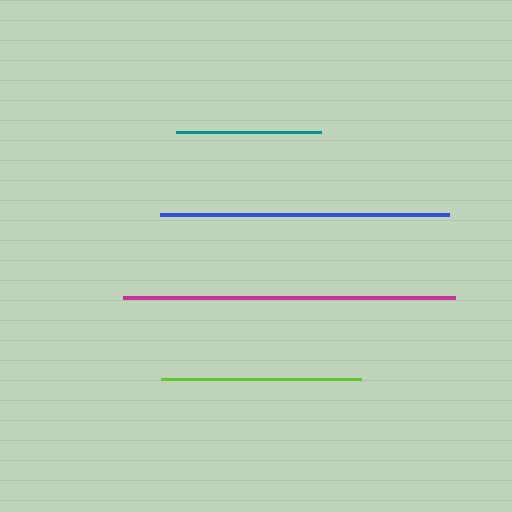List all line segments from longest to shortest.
From longest to shortest: magenta, blue, lime, teal.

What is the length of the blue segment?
The blue segment is approximately 289 pixels long.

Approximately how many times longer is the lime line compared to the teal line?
The lime line is approximately 1.4 times the length of the teal line.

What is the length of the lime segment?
The lime segment is approximately 200 pixels long.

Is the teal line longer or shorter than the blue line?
The blue line is longer than the teal line.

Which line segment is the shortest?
The teal line is the shortest at approximately 145 pixels.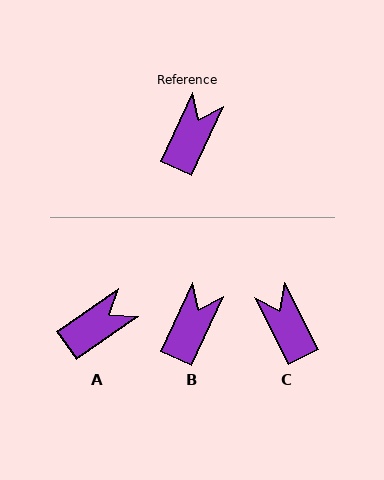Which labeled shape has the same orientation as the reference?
B.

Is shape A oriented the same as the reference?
No, it is off by about 31 degrees.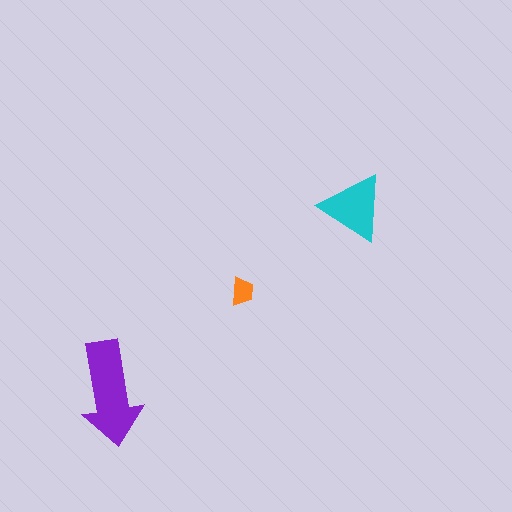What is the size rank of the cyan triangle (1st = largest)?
2nd.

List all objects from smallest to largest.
The orange trapezoid, the cyan triangle, the purple arrow.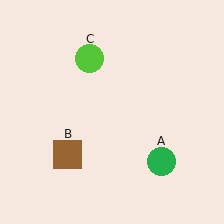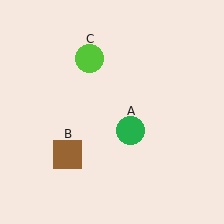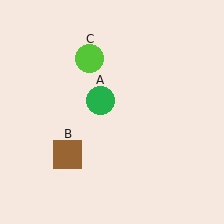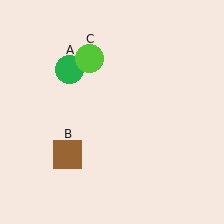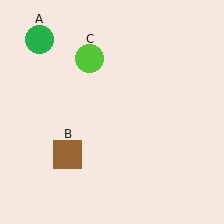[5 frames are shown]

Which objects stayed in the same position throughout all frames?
Brown square (object B) and lime circle (object C) remained stationary.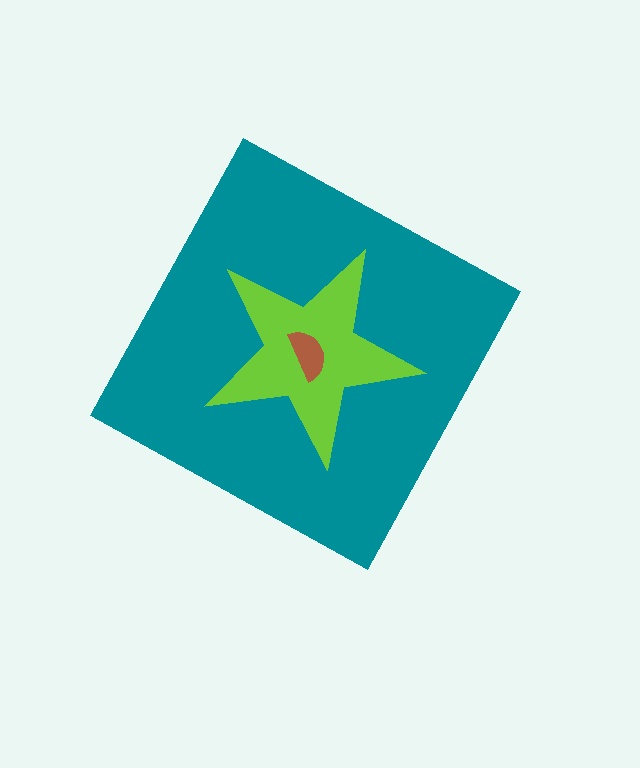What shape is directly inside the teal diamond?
The lime star.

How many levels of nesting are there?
3.